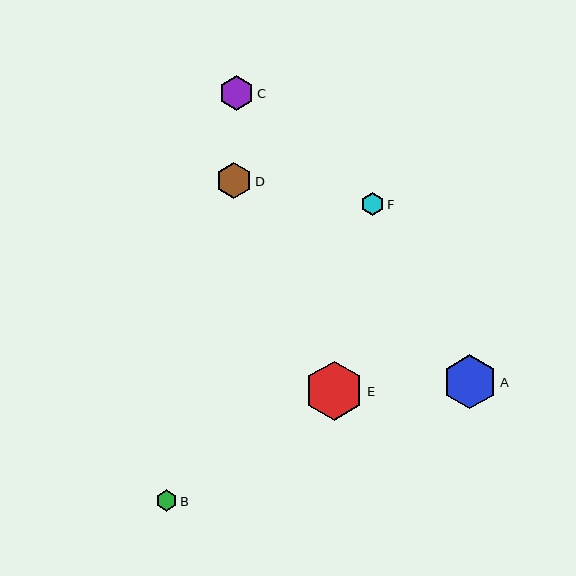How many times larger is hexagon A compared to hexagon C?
Hexagon A is approximately 1.6 times the size of hexagon C.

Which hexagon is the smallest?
Hexagon B is the smallest with a size of approximately 21 pixels.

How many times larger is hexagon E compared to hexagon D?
Hexagon E is approximately 1.7 times the size of hexagon D.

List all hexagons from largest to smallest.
From largest to smallest: E, A, D, C, F, B.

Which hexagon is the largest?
Hexagon E is the largest with a size of approximately 60 pixels.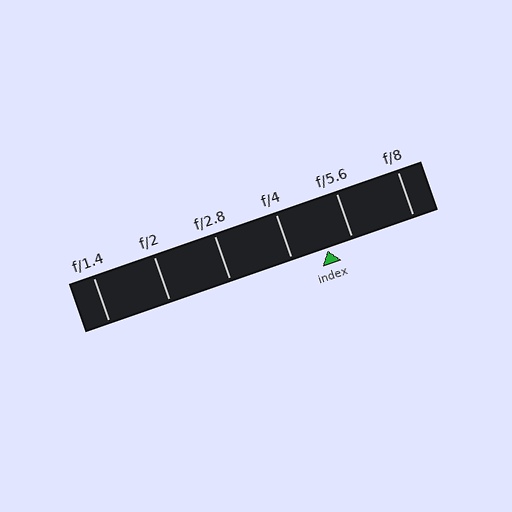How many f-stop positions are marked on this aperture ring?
There are 6 f-stop positions marked.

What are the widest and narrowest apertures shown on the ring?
The widest aperture shown is f/1.4 and the narrowest is f/8.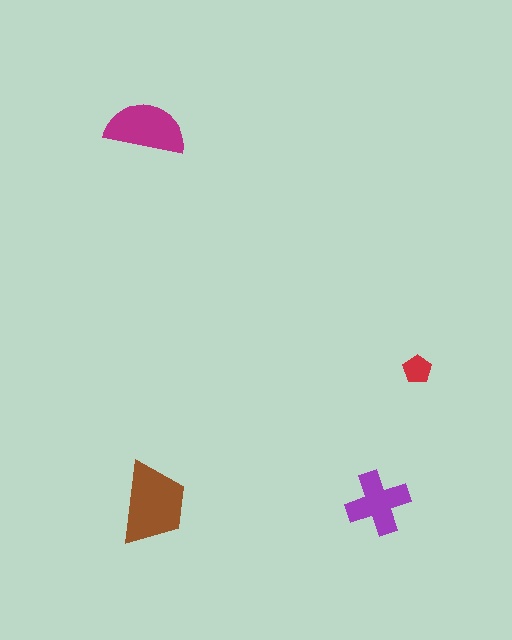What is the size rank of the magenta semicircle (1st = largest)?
2nd.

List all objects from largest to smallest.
The brown trapezoid, the magenta semicircle, the purple cross, the red pentagon.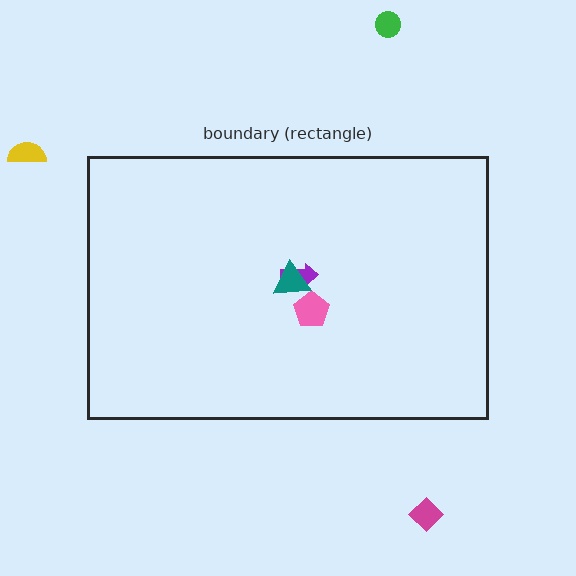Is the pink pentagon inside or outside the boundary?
Inside.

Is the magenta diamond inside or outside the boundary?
Outside.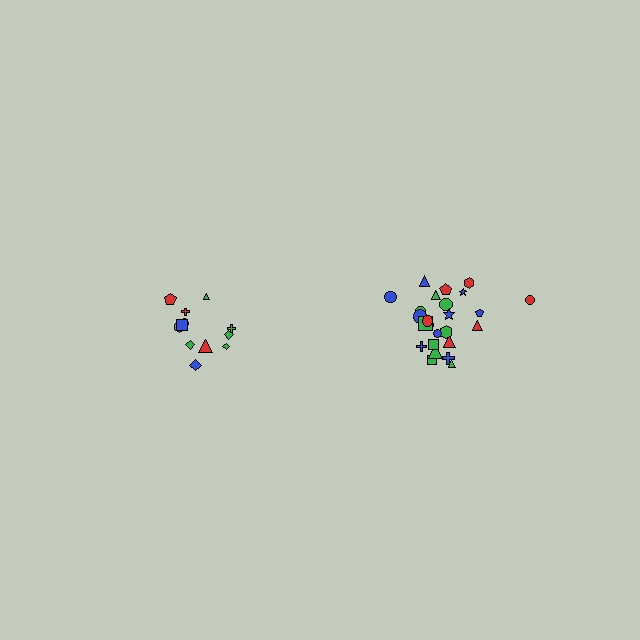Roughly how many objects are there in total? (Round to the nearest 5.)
Roughly 35 objects in total.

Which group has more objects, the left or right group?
The right group.